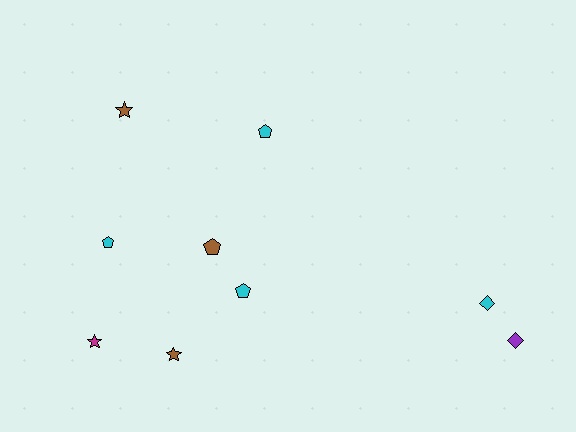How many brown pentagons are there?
There is 1 brown pentagon.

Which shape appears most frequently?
Pentagon, with 4 objects.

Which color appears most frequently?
Cyan, with 4 objects.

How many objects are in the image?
There are 9 objects.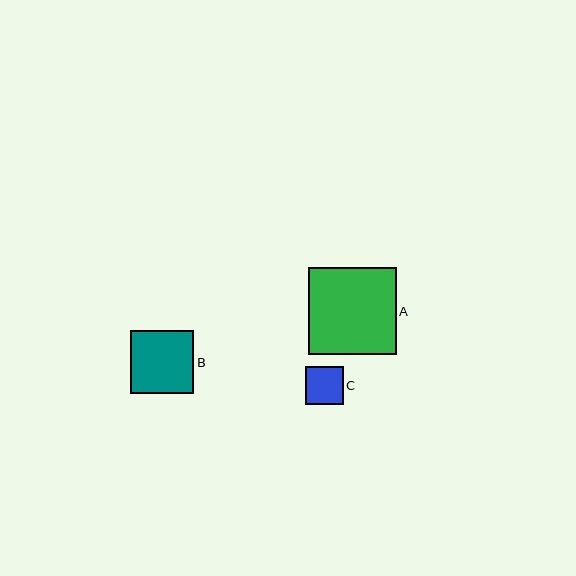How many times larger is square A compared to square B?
Square A is approximately 1.4 times the size of square B.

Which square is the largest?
Square A is the largest with a size of approximately 88 pixels.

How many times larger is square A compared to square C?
Square A is approximately 2.3 times the size of square C.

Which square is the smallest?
Square C is the smallest with a size of approximately 38 pixels.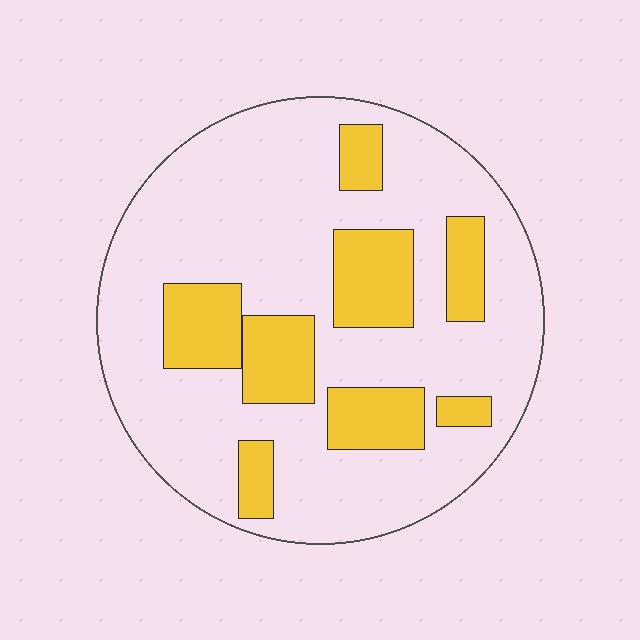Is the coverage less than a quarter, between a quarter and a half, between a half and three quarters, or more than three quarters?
Less than a quarter.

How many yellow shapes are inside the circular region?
8.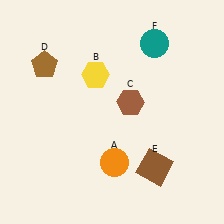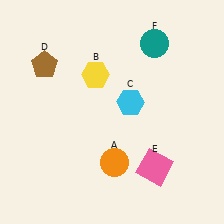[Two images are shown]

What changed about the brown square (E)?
In Image 1, E is brown. In Image 2, it changed to pink.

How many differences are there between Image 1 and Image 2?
There are 2 differences between the two images.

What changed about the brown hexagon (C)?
In Image 1, C is brown. In Image 2, it changed to cyan.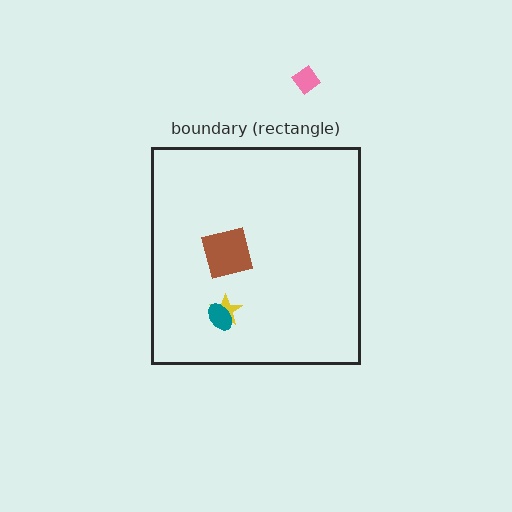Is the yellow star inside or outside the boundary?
Inside.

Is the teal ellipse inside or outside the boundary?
Inside.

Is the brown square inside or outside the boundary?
Inside.